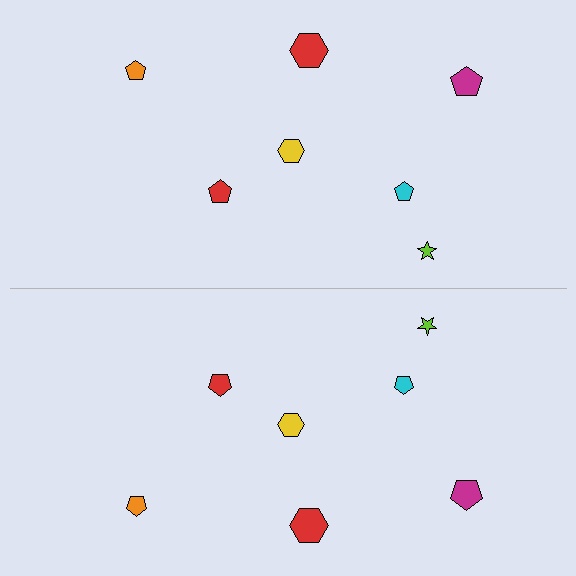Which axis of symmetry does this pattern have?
The pattern has a horizontal axis of symmetry running through the center of the image.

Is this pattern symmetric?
Yes, this pattern has bilateral (reflection) symmetry.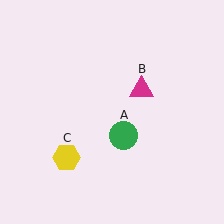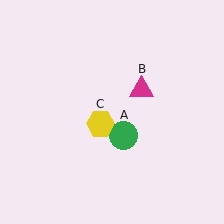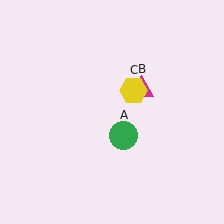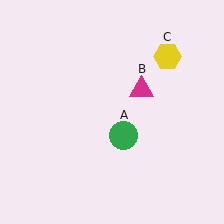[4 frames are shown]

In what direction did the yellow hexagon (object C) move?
The yellow hexagon (object C) moved up and to the right.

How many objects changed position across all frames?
1 object changed position: yellow hexagon (object C).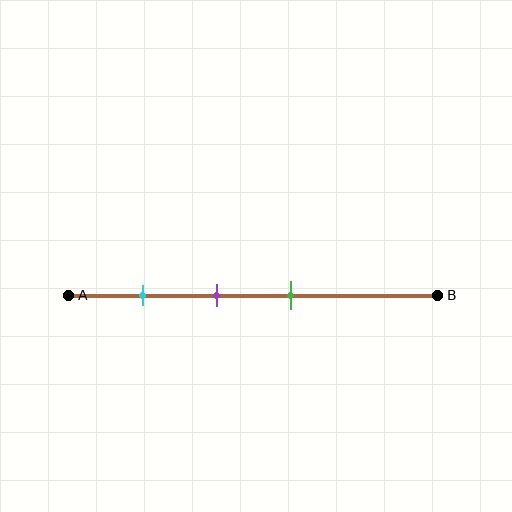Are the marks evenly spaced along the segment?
Yes, the marks are approximately evenly spaced.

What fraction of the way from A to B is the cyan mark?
The cyan mark is approximately 20% (0.2) of the way from A to B.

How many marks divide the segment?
There are 3 marks dividing the segment.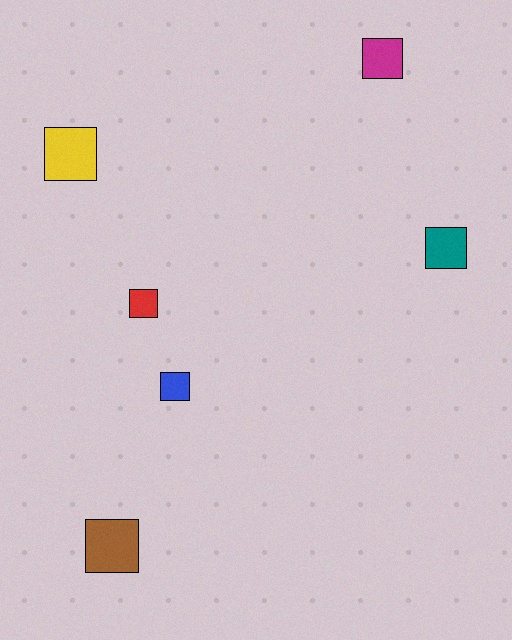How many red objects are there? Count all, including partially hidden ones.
There is 1 red object.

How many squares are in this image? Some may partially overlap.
There are 6 squares.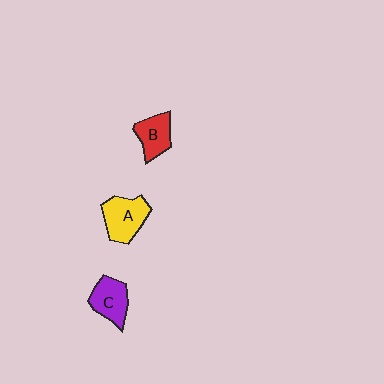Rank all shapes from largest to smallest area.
From largest to smallest: A (yellow), C (purple), B (red).